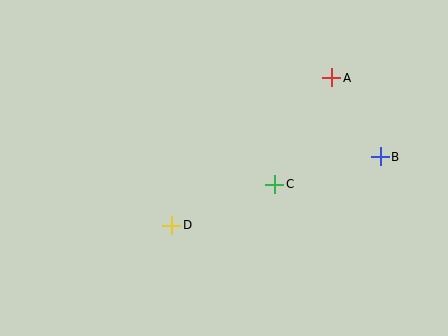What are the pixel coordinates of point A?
Point A is at (332, 78).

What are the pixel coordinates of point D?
Point D is at (172, 225).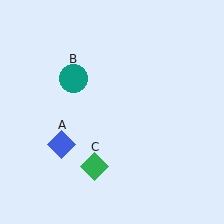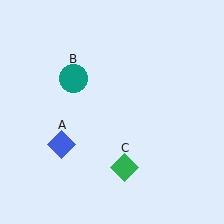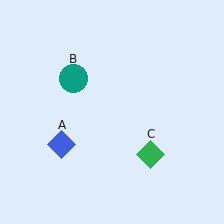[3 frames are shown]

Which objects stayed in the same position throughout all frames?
Blue diamond (object A) and teal circle (object B) remained stationary.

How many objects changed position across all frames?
1 object changed position: green diamond (object C).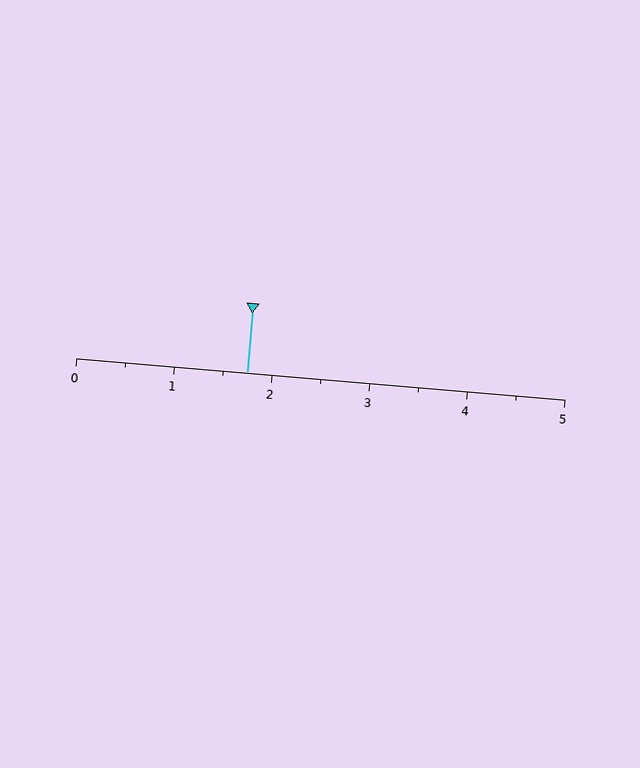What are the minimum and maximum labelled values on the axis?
The axis runs from 0 to 5.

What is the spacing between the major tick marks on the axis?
The major ticks are spaced 1 apart.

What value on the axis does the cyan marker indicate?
The marker indicates approximately 1.8.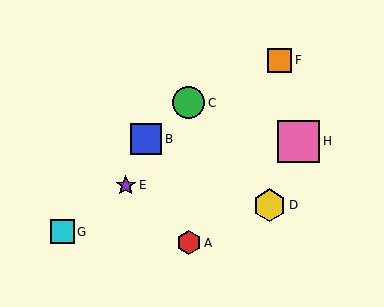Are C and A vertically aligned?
Yes, both are at x≈189.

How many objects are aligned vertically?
2 objects (A, C) are aligned vertically.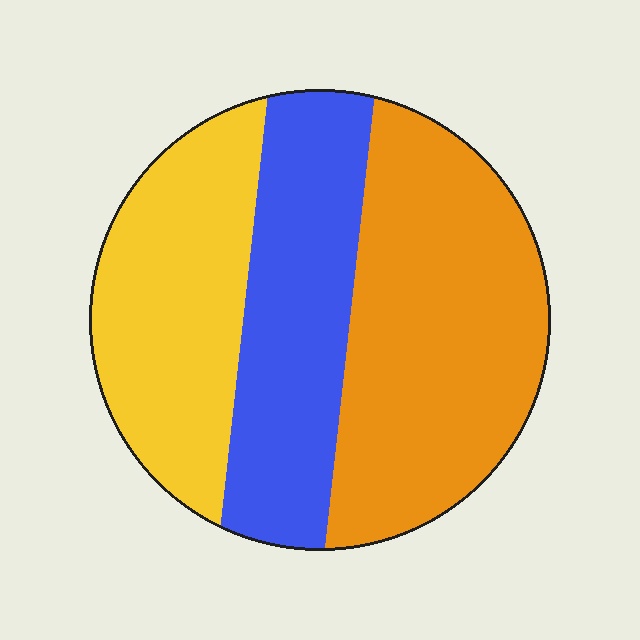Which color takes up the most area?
Orange, at roughly 40%.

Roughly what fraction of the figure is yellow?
Yellow covers about 30% of the figure.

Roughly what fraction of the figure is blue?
Blue covers 29% of the figure.